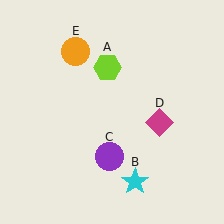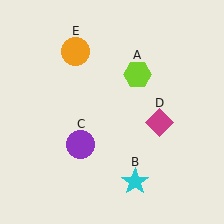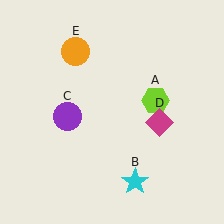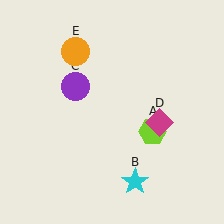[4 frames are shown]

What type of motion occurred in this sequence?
The lime hexagon (object A), purple circle (object C) rotated clockwise around the center of the scene.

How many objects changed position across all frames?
2 objects changed position: lime hexagon (object A), purple circle (object C).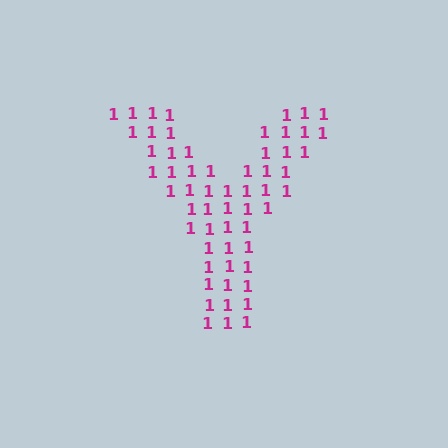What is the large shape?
The large shape is the letter Y.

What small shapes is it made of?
It is made of small digit 1's.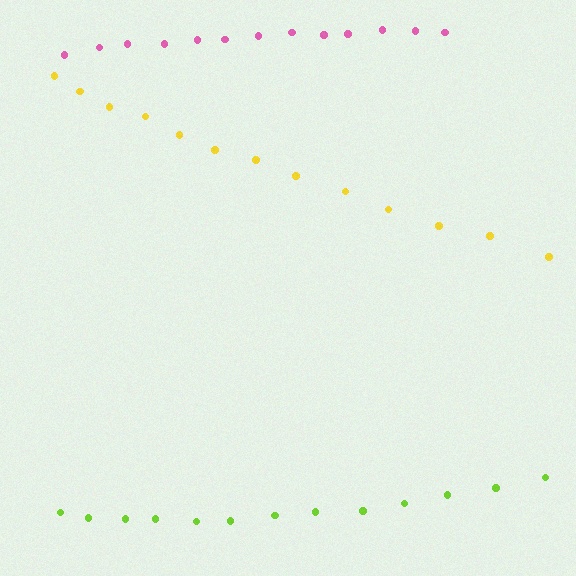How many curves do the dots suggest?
There are 3 distinct paths.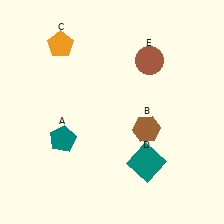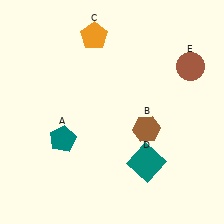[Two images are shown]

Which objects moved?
The objects that moved are: the orange pentagon (C), the brown circle (E).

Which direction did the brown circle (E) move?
The brown circle (E) moved right.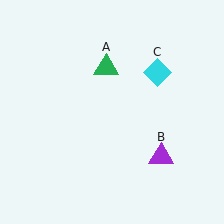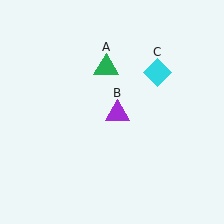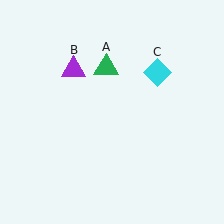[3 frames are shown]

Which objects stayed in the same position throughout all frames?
Green triangle (object A) and cyan diamond (object C) remained stationary.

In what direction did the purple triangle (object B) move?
The purple triangle (object B) moved up and to the left.